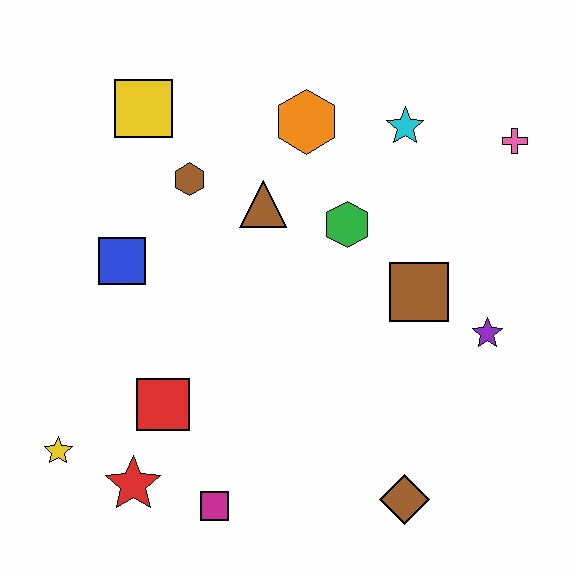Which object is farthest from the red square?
The pink cross is farthest from the red square.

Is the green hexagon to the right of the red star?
Yes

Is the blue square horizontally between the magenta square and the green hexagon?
No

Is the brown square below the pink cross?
Yes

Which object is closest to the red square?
The red star is closest to the red square.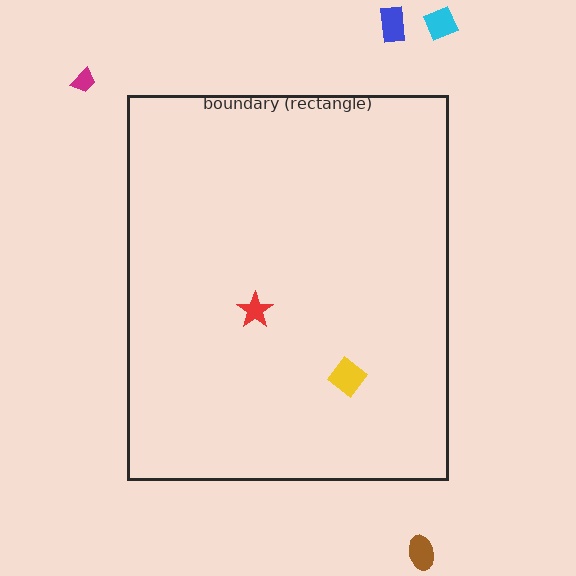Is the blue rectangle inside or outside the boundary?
Outside.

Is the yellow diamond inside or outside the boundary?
Inside.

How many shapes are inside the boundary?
2 inside, 4 outside.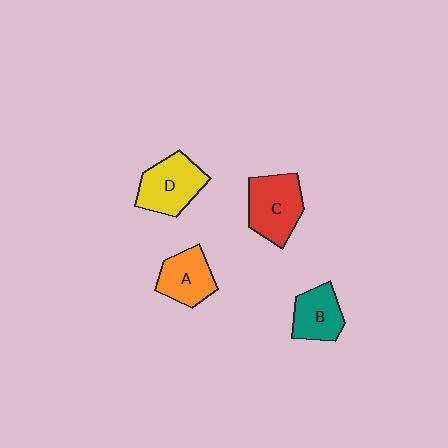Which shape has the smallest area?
Shape B (teal).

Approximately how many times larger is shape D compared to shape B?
Approximately 1.3 times.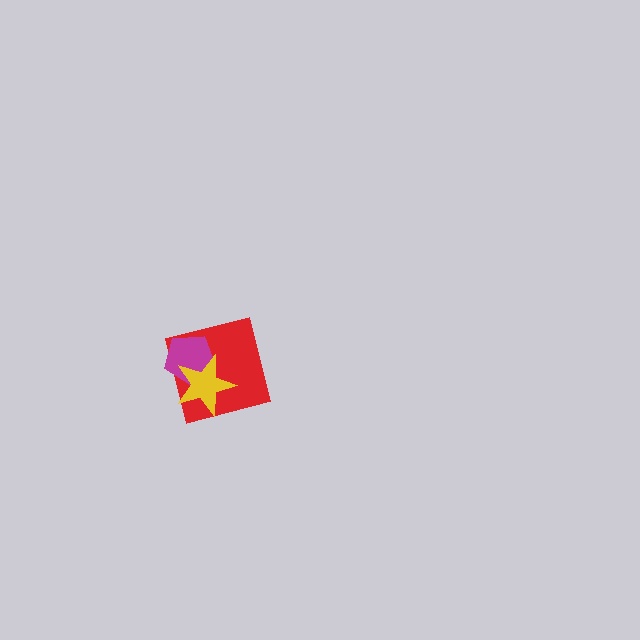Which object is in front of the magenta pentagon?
The yellow star is in front of the magenta pentagon.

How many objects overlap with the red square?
2 objects overlap with the red square.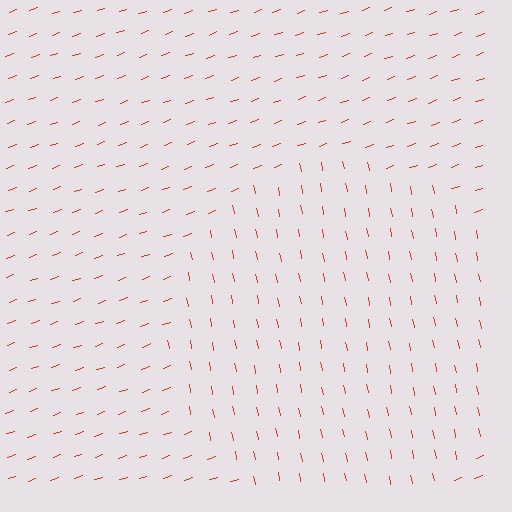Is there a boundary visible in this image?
Yes, there is a texture boundary formed by a change in line orientation.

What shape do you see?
I see a circle.